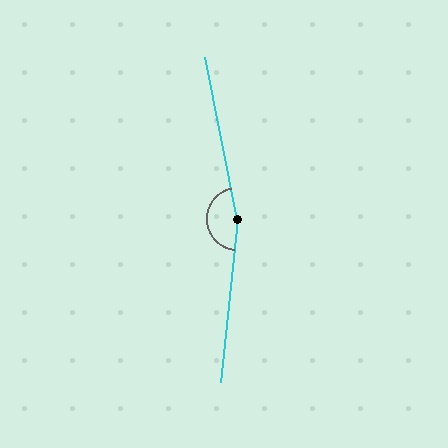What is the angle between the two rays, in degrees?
Approximately 163 degrees.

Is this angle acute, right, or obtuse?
It is obtuse.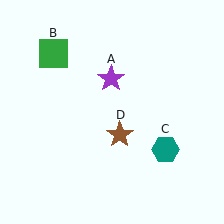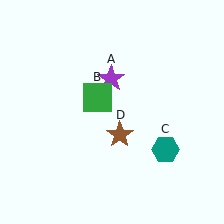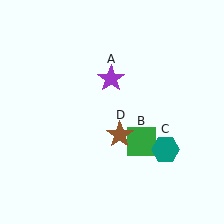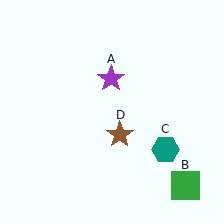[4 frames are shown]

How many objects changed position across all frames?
1 object changed position: green square (object B).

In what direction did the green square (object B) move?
The green square (object B) moved down and to the right.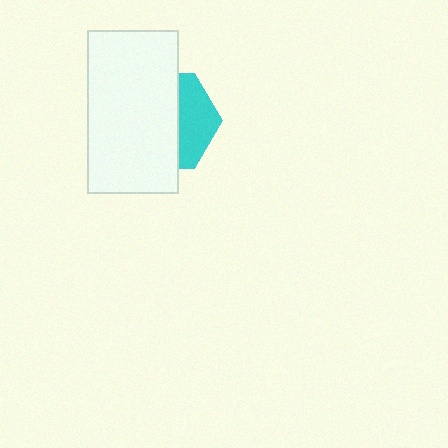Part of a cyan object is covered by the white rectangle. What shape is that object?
It is a hexagon.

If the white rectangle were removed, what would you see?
You would see the complete cyan hexagon.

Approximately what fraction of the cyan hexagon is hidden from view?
Roughly 65% of the cyan hexagon is hidden behind the white rectangle.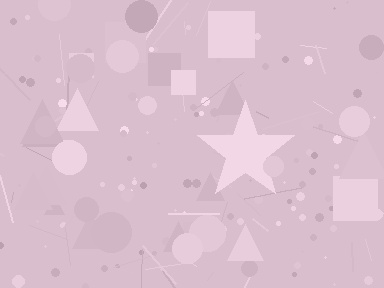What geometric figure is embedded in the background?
A star is embedded in the background.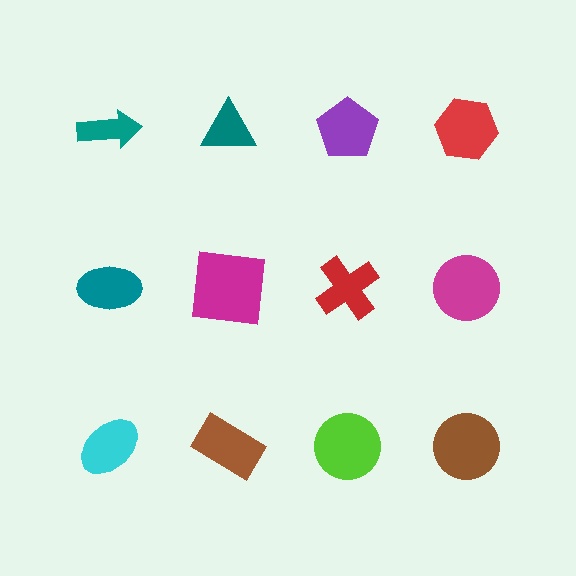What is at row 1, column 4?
A red hexagon.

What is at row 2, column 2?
A magenta square.